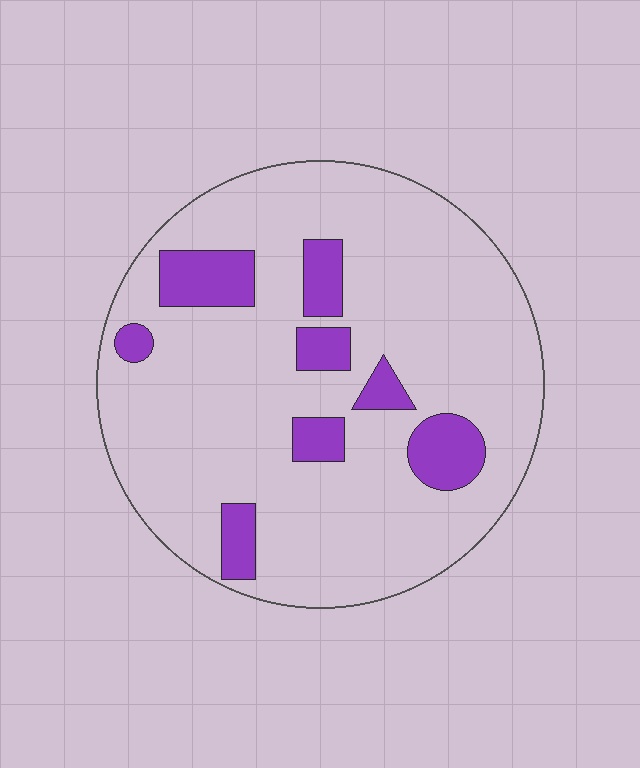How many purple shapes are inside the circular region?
8.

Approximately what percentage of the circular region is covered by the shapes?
Approximately 15%.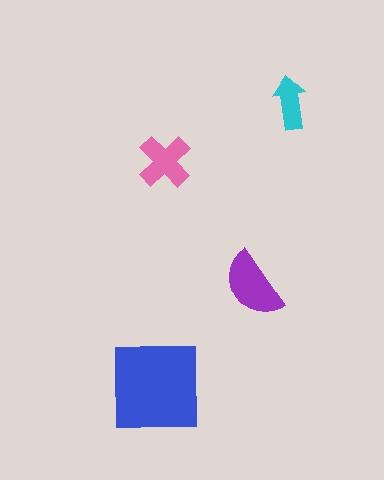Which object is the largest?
The blue square.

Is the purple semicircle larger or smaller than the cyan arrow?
Larger.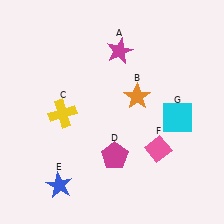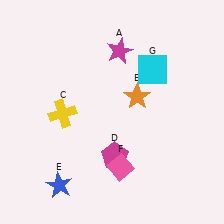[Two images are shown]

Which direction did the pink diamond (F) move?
The pink diamond (F) moved left.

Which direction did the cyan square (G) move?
The cyan square (G) moved up.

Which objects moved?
The objects that moved are: the pink diamond (F), the cyan square (G).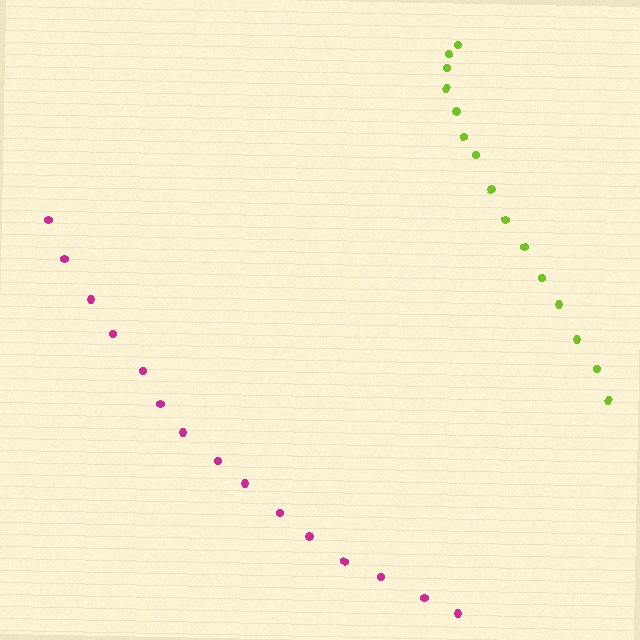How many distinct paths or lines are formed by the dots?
There are 2 distinct paths.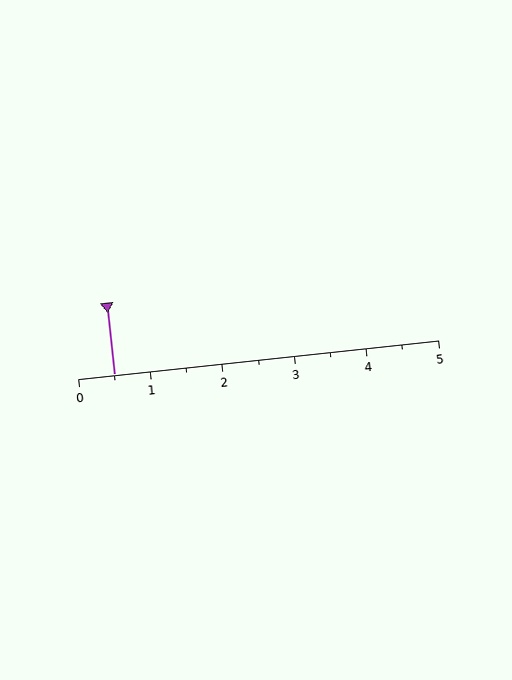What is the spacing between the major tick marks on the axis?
The major ticks are spaced 1 apart.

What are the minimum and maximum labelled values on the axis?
The axis runs from 0 to 5.